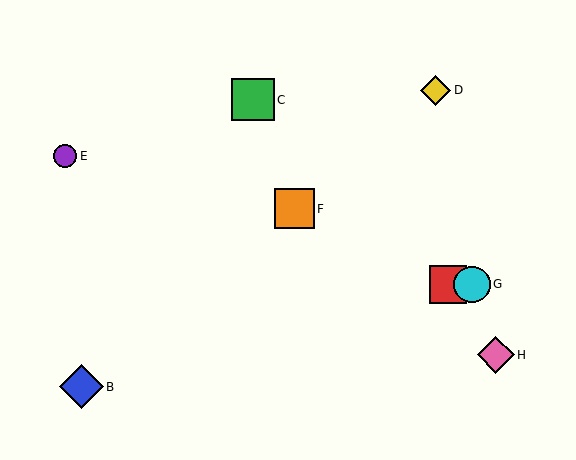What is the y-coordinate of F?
Object F is at y≈209.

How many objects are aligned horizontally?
2 objects (A, G) are aligned horizontally.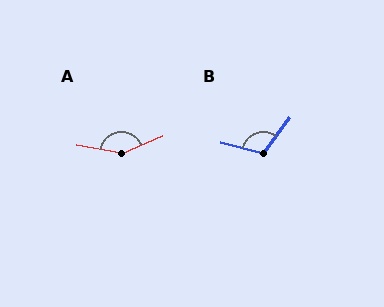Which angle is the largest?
A, at approximately 145 degrees.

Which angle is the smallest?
B, at approximately 112 degrees.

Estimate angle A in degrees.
Approximately 145 degrees.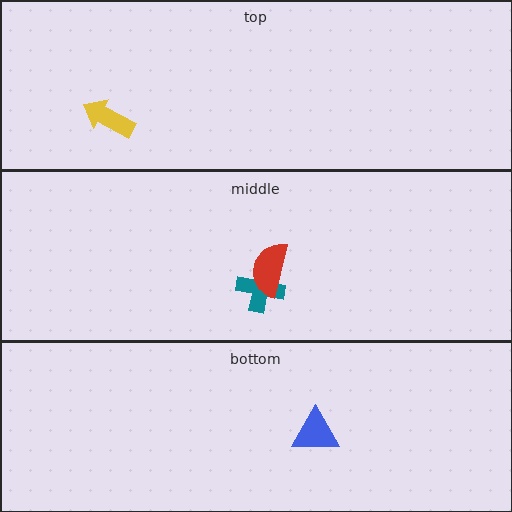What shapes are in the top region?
The yellow arrow.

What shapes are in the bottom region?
The blue triangle.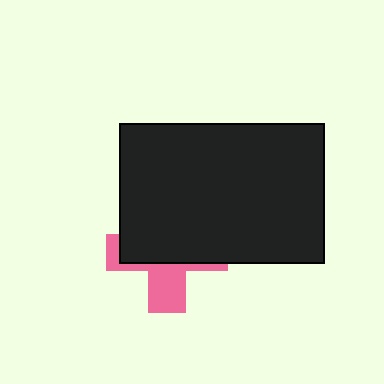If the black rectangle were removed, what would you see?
You would see the complete pink cross.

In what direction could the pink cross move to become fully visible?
The pink cross could move down. That would shift it out from behind the black rectangle entirely.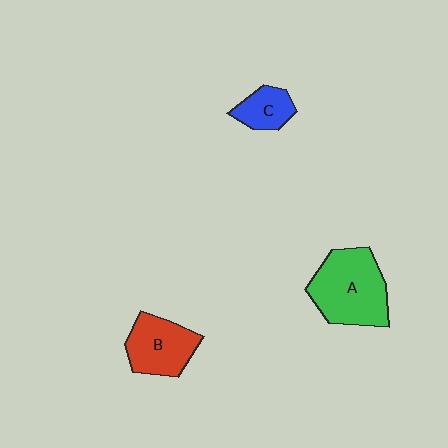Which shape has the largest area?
Shape A (green).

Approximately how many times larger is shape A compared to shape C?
Approximately 2.5 times.